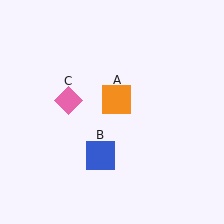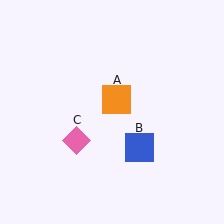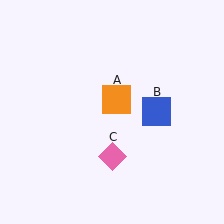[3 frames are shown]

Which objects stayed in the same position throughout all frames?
Orange square (object A) remained stationary.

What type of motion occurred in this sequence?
The blue square (object B), pink diamond (object C) rotated counterclockwise around the center of the scene.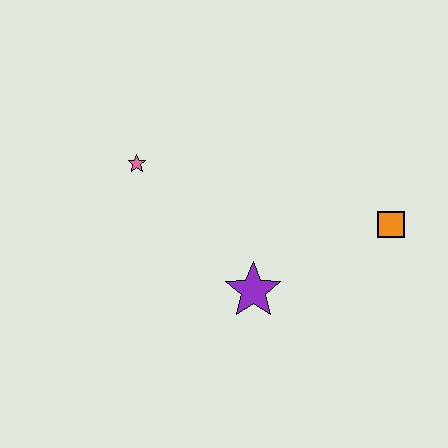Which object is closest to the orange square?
The purple star is closest to the orange square.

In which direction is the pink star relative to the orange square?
The pink star is to the left of the orange square.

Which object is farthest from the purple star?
The pink star is farthest from the purple star.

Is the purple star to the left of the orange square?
Yes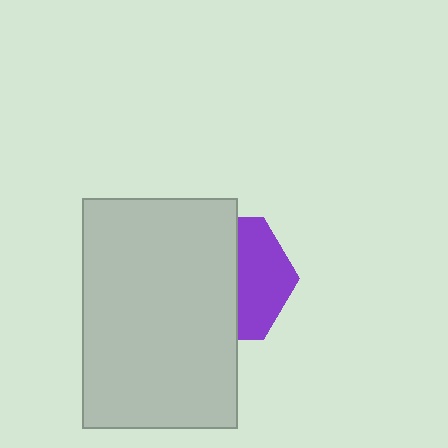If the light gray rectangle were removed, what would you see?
You would see the complete purple hexagon.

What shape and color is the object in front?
The object in front is a light gray rectangle.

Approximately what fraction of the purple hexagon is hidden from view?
Roughly 58% of the purple hexagon is hidden behind the light gray rectangle.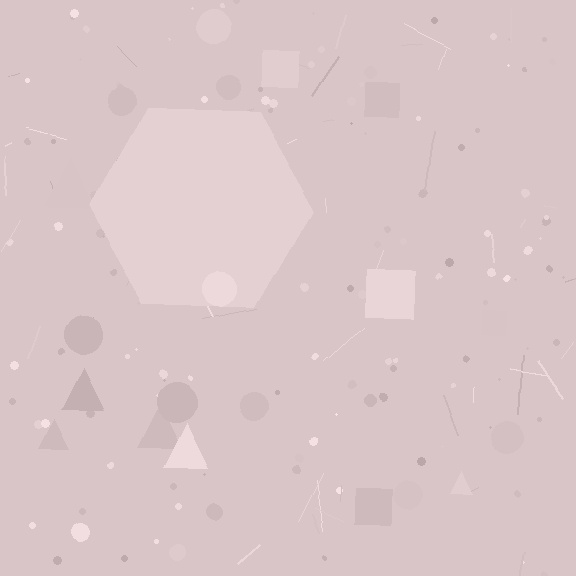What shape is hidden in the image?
A hexagon is hidden in the image.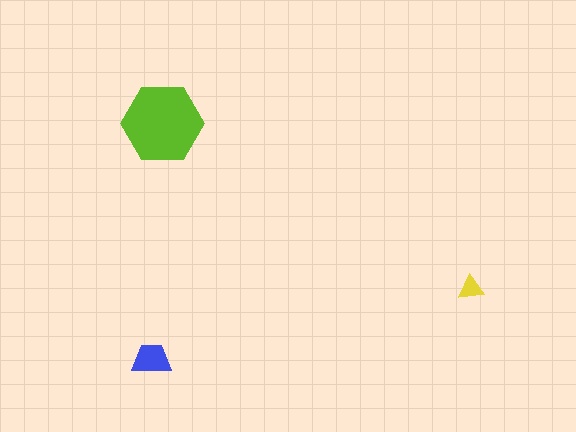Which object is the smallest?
The yellow triangle.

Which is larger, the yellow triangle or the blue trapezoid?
The blue trapezoid.